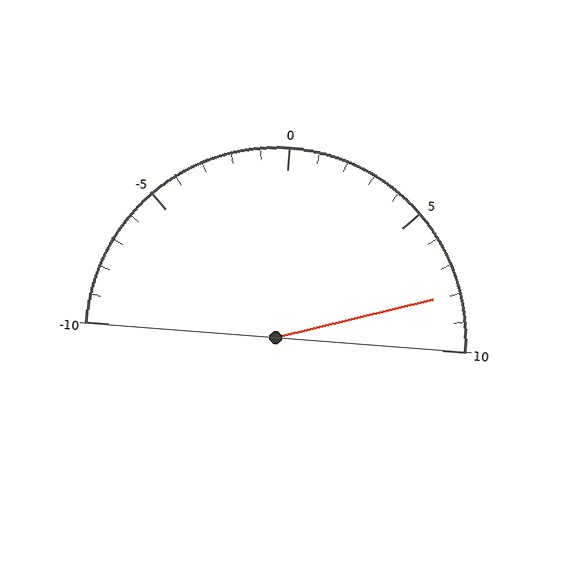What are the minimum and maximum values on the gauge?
The gauge ranges from -10 to 10.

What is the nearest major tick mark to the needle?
The nearest major tick mark is 10.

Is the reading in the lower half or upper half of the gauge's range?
The reading is in the upper half of the range (-10 to 10).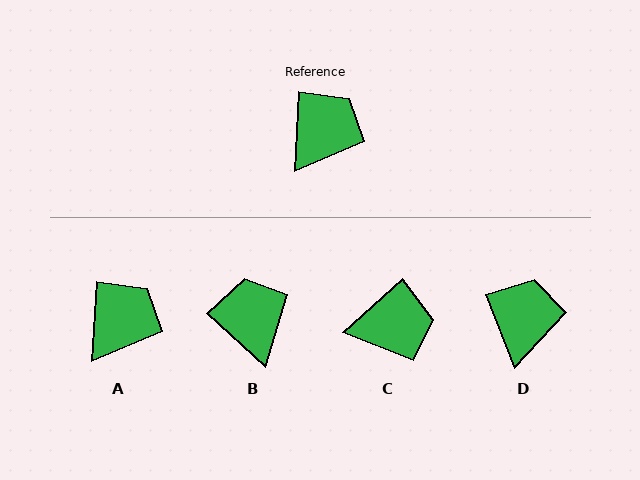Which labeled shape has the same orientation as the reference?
A.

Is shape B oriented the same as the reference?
No, it is off by about 50 degrees.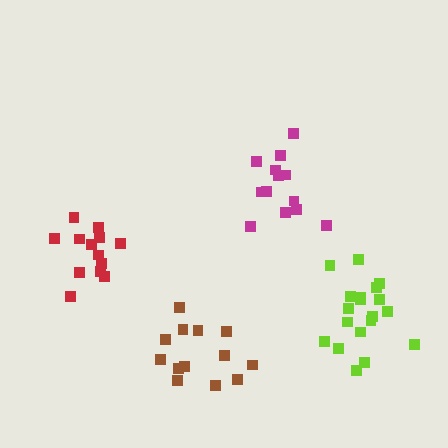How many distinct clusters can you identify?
There are 4 distinct clusters.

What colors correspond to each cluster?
The clusters are colored: red, brown, magenta, lime.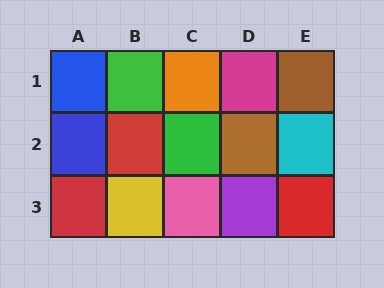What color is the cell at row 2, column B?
Red.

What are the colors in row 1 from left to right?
Blue, green, orange, magenta, brown.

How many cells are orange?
1 cell is orange.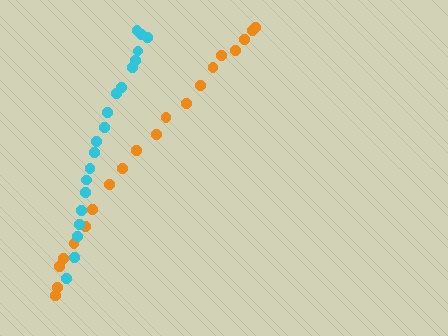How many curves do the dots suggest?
There are 2 distinct paths.